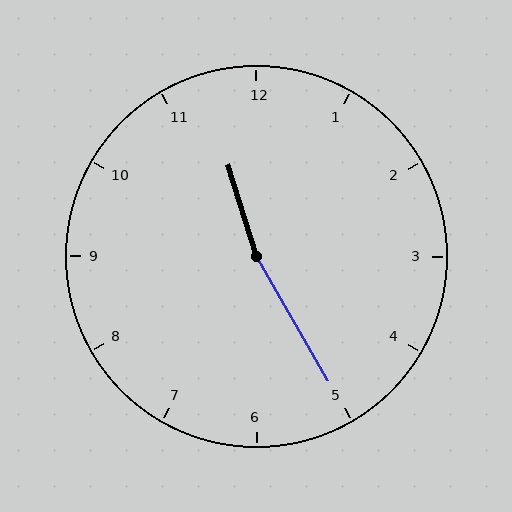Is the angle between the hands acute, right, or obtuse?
It is obtuse.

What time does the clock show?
11:25.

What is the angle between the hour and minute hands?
Approximately 168 degrees.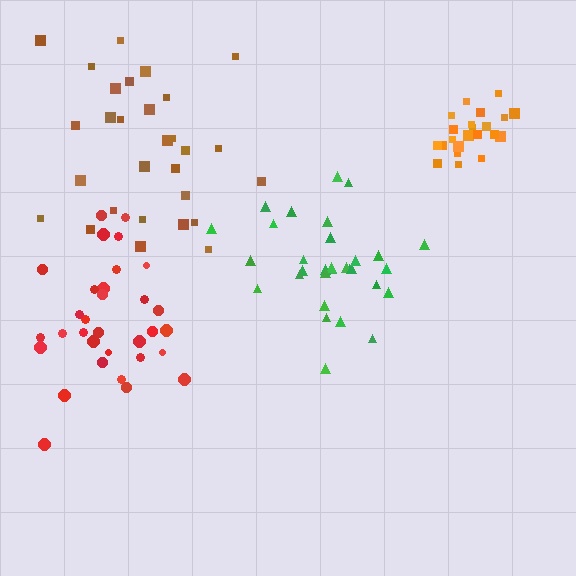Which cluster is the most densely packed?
Orange.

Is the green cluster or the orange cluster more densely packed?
Orange.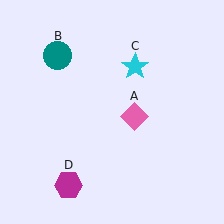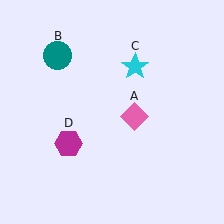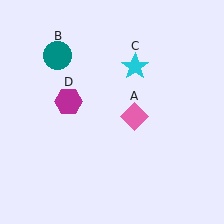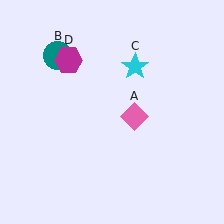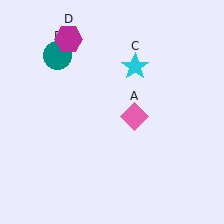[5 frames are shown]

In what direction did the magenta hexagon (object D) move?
The magenta hexagon (object D) moved up.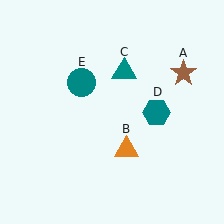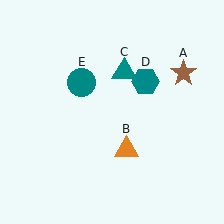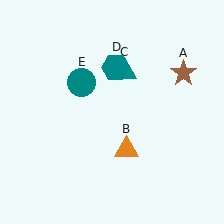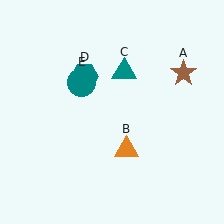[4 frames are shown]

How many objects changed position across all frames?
1 object changed position: teal hexagon (object D).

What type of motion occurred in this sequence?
The teal hexagon (object D) rotated counterclockwise around the center of the scene.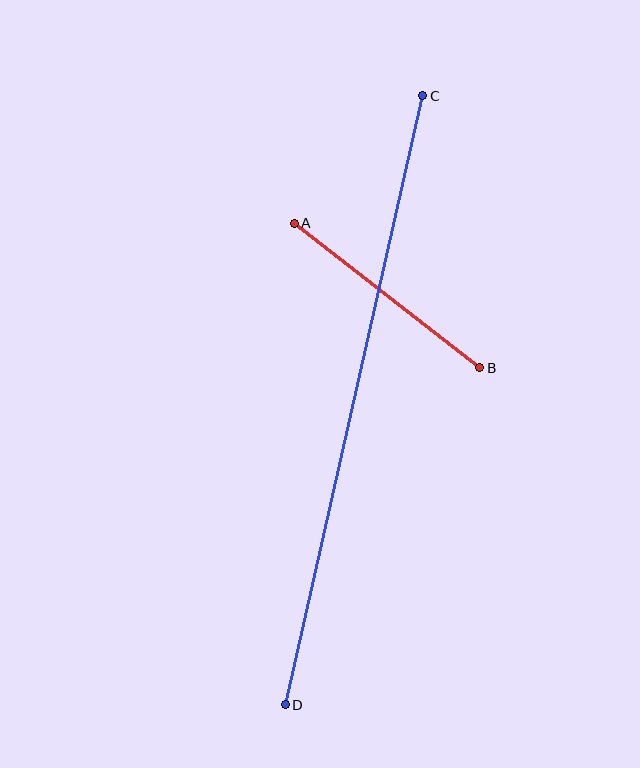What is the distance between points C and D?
The distance is approximately 624 pixels.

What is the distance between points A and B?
The distance is approximately 235 pixels.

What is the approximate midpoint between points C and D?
The midpoint is at approximately (354, 400) pixels.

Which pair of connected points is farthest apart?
Points C and D are farthest apart.